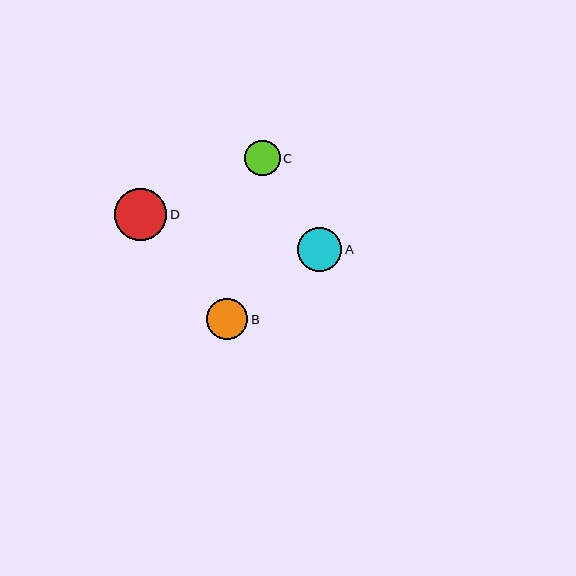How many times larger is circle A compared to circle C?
Circle A is approximately 1.2 times the size of circle C.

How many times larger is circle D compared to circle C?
Circle D is approximately 1.5 times the size of circle C.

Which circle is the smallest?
Circle C is the smallest with a size of approximately 35 pixels.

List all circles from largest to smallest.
From largest to smallest: D, A, B, C.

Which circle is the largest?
Circle D is the largest with a size of approximately 52 pixels.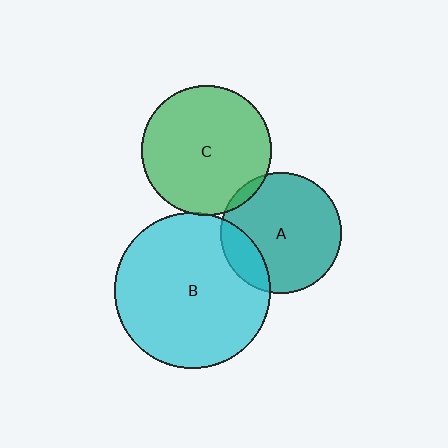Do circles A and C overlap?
Yes.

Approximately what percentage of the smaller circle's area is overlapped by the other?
Approximately 5%.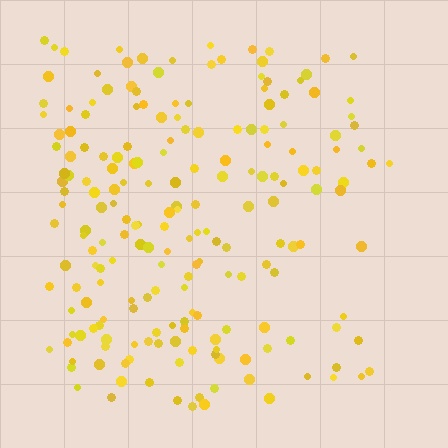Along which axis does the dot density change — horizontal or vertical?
Horizontal.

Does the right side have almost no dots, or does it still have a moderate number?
Still a moderate number, just noticeably fewer than the left.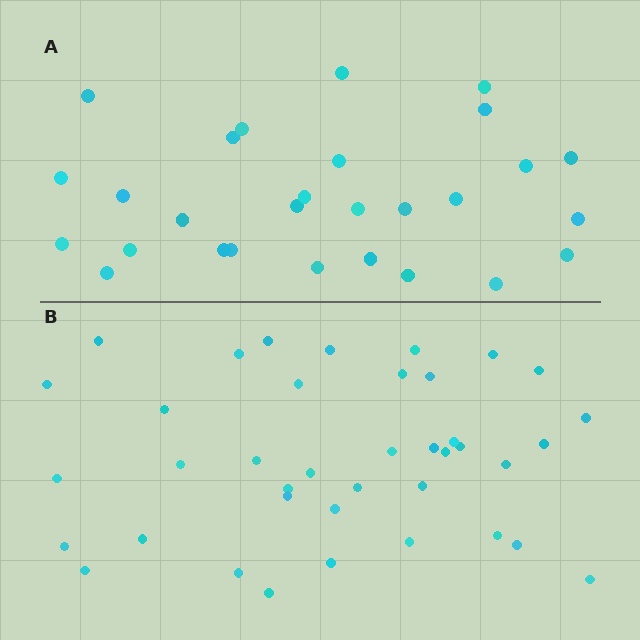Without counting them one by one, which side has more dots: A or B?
Region B (the bottom region) has more dots.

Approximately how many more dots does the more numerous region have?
Region B has roughly 12 or so more dots than region A.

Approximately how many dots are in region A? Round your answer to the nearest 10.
About 30 dots. (The exact count is 28, which rounds to 30.)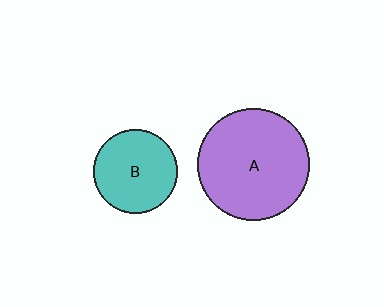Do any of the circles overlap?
No, none of the circles overlap.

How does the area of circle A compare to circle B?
Approximately 1.8 times.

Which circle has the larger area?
Circle A (purple).